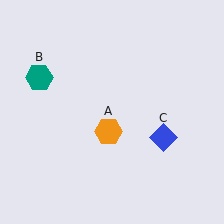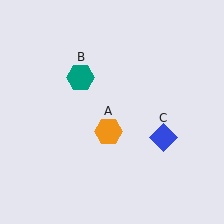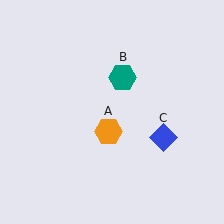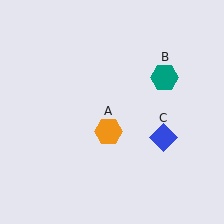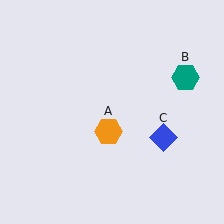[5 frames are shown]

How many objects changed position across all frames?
1 object changed position: teal hexagon (object B).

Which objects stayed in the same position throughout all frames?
Orange hexagon (object A) and blue diamond (object C) remained stationary.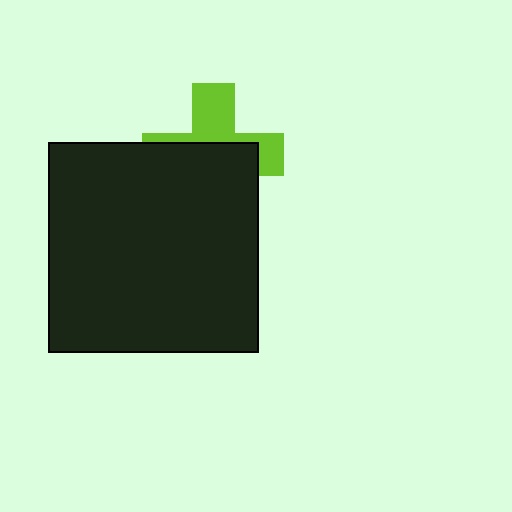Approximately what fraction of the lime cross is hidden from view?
Roughly 60% of the lime cross is hidden behind the black square.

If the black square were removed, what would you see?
You would see the complete lime cross.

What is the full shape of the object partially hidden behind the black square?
The partially hidden object is a lime cross.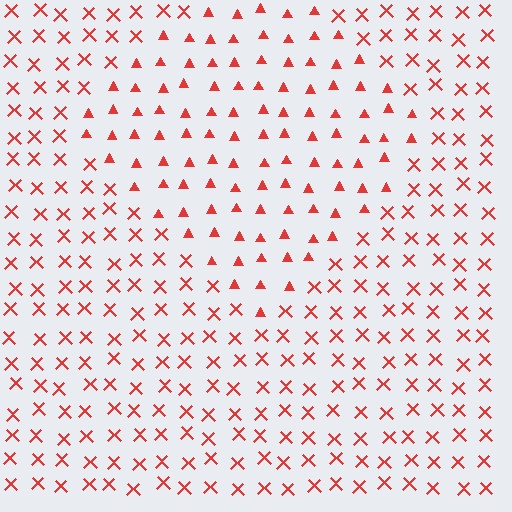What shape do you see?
I see a diamond.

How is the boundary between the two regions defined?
The boundary is defined by a change in element shape: triangles inside vs. X marks outside. All elements share the same color and spacing.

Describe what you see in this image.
The image is filled with small red elements arranged in a uniform grid. A diamond-shaped region contains triangles, while the surrounding area contains X marks. The boundary is defined purely by the change in element shape.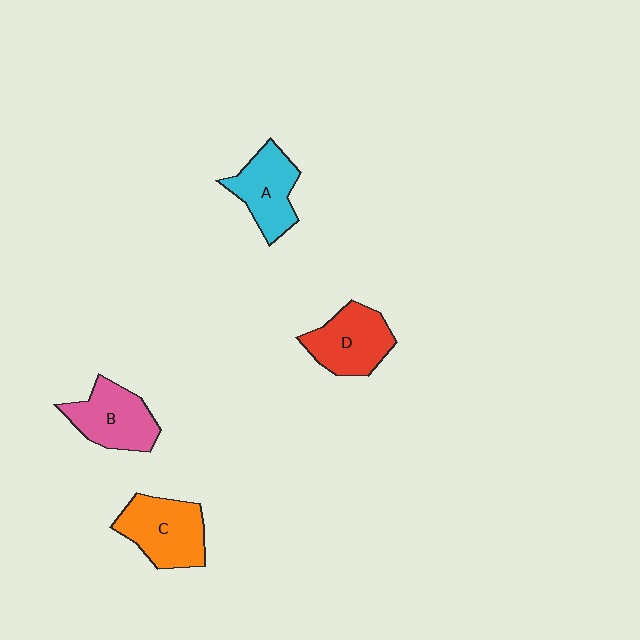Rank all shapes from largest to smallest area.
From largest to smallest: C (orange), D (red), B (pink), A (cyan).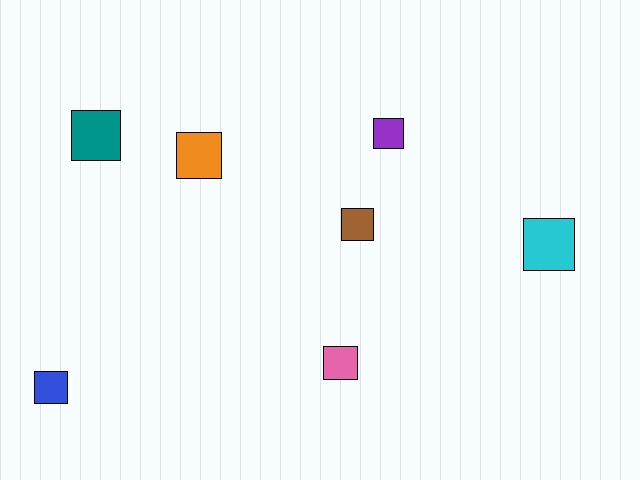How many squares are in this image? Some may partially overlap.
There are 7 squares.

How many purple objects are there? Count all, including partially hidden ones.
There is 1 purple object.